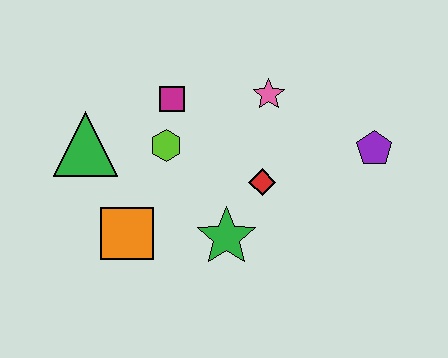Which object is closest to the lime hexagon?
The magenta square is closest to the lime hexagon.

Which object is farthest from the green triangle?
The purple pentagon is farthest from the green triangle.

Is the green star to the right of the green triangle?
Yes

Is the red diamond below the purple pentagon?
Yes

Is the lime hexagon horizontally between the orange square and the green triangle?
No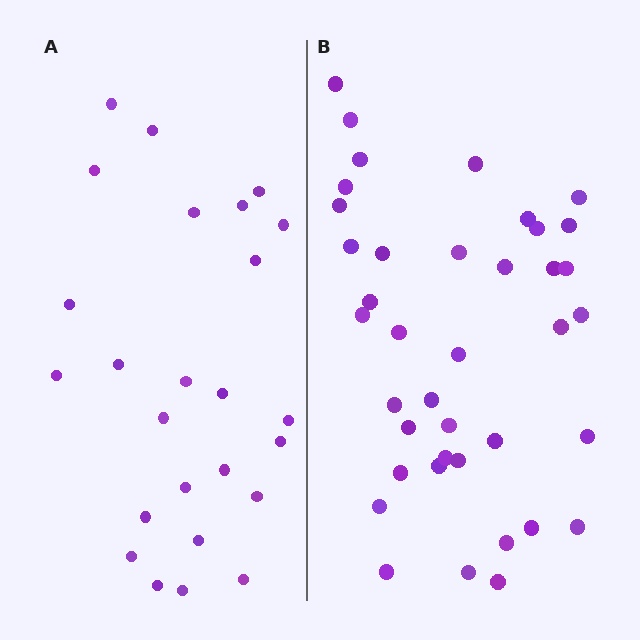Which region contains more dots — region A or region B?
Region B (the right region) has more dots.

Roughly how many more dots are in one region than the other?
Region B has approximately 15 more dots than region A.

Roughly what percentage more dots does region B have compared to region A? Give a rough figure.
About 55% more.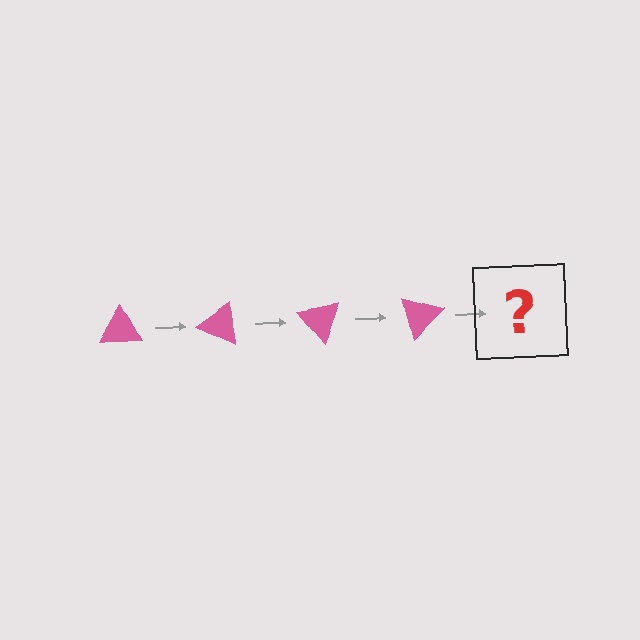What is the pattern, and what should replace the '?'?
The pattern is that the triangle rotates 25 degrees each step. The '?' should be a pink triangle rotated 100 degrees.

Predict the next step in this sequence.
The next step is a pink triangle rotated 100 degrees.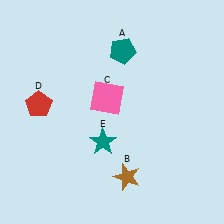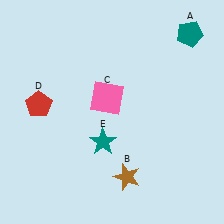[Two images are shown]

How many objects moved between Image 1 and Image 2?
1 object moved between the two images.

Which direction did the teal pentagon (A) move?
The teal pentagon (A) moved right.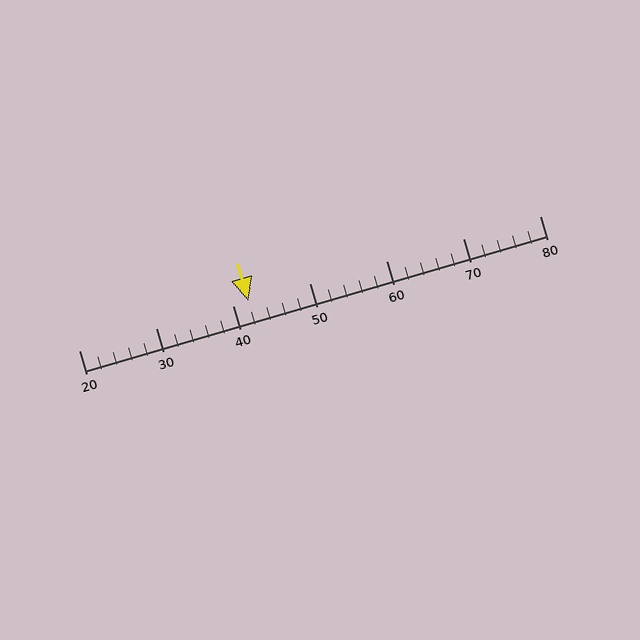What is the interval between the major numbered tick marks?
The major tick marks are spaced 10 units apart.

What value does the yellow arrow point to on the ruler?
The yellow arrow points to approximately 42.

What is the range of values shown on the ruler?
The ruler shows values from 20 to 80.